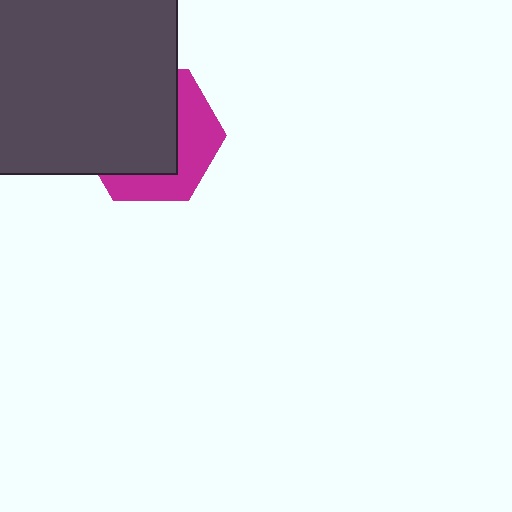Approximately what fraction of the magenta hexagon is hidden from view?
Roughly 61% of the magenta hexagon is hidden behind the dark gray square.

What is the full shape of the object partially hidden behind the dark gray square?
The partially hidden object is a magenta hexagon.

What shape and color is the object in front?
The object in front is a dark gray square.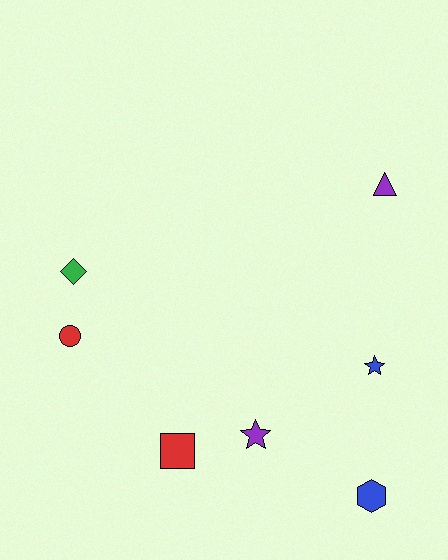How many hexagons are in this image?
There is 1 hexagon.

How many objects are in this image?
There are 7 objects.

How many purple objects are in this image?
There are 2 purple objects.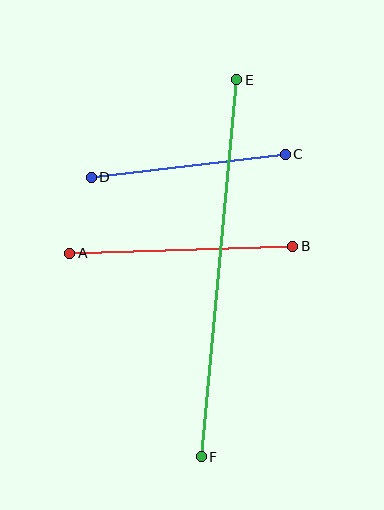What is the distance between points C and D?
The distance is approximately 195 pixels.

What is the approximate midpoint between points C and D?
The midpoint is at approximately (188, 166) pixels.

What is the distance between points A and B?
The distance is approximately 223 pixels.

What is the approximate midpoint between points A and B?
The midpoint is at approximately (181, 250) pixels.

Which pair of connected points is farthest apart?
Points E and F are farthest apart.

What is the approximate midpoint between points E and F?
The midpoint is at approximately (219, 268) pixels.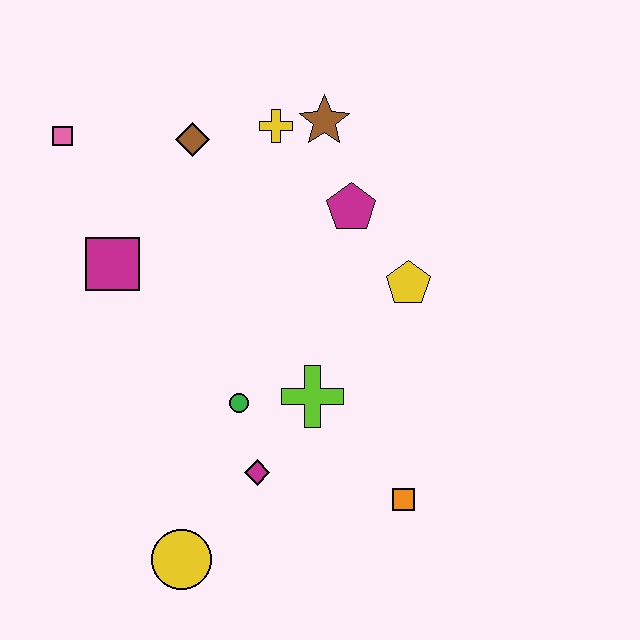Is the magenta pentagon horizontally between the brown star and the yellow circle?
No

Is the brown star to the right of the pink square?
Yes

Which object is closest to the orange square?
The lime cross is closest to the orange square.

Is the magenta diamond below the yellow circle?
No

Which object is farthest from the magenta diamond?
The pink square is farthest from the magenta diamond.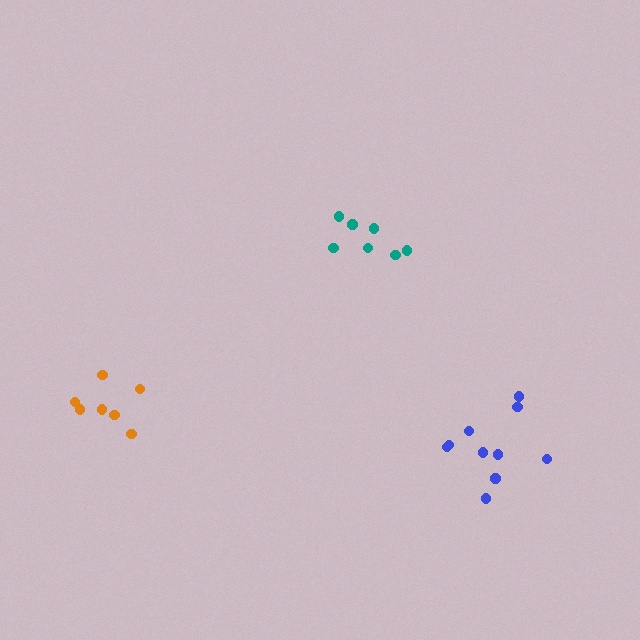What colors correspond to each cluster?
The clusters are colored: teal, orange, blue.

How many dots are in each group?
Group 1: 7 dots, Group 2: 7 dots, Group 3: 10 dots (24 total).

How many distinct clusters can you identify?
There are 3 distinct clusters.